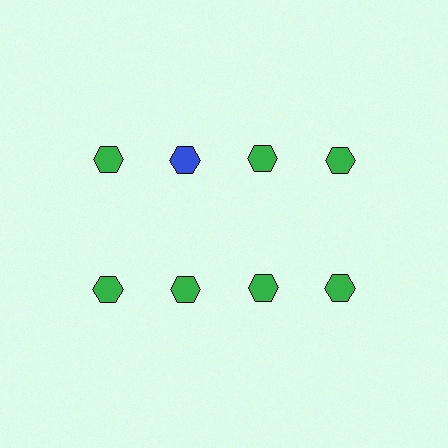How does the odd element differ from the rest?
It has a different color: blue instead of green.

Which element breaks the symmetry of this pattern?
The blue hexagon in the top row, second from left column breaks the symmetry. All other shapes are green hexagons.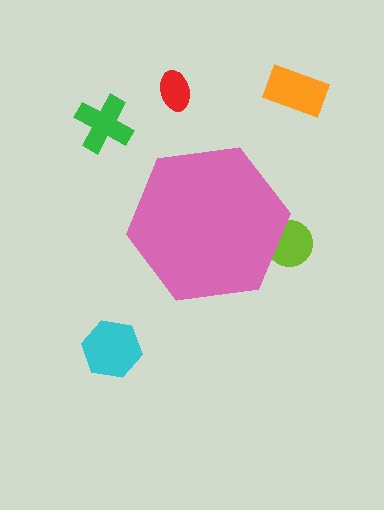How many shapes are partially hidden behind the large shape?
1 shape is partially hidden.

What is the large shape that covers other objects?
A pink hexagon.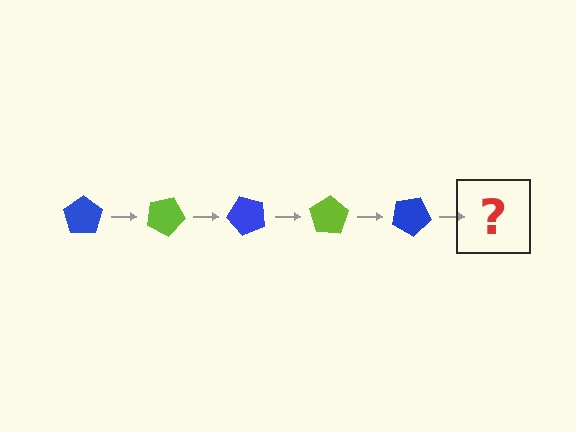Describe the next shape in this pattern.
It should be a lime pentagon, rotated 125 degrees from the start.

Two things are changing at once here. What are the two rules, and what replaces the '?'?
The two rules are that it rotates 25 degrees each step and the color cycles through blue and lime. The '?' should be a lime pentagon, rotated 125 degrees from the start.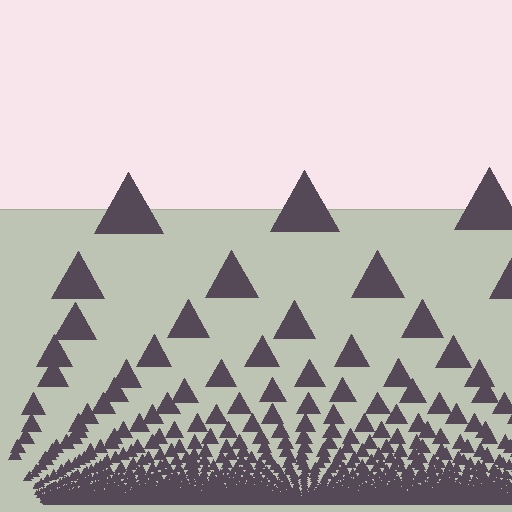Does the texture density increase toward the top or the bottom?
Density increases toward the bottom.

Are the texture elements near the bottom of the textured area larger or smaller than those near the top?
Smaller. The gradient is inverted — elements near the bottom are smaller and denser.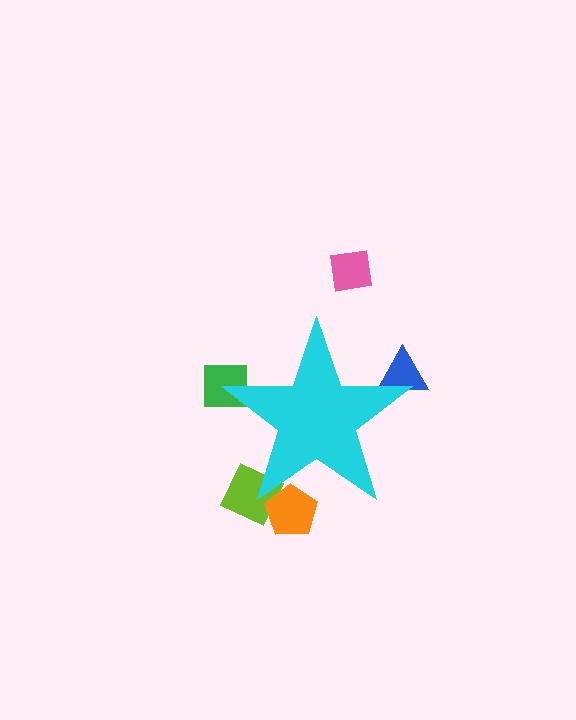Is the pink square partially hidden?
No, the pink square is fully visible.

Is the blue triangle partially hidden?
Yes, the blue triangle is partially hidden behind the cyan star.